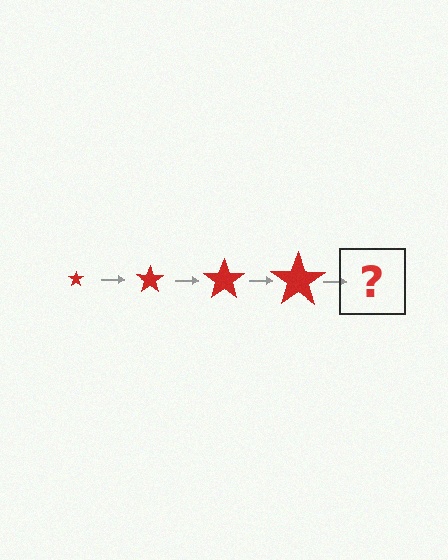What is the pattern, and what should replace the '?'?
The pattern is that the star gets progressively larger each step. The '?' should be a red star, larger than the previous one.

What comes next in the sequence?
The next element should be a red star, larger than the previous one.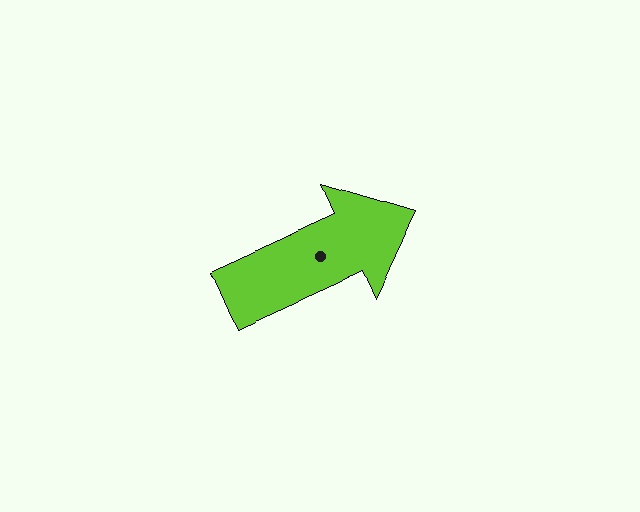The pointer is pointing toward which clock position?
Roughly 2 o'clock.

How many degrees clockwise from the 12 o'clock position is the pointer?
Approximately 66 degrees.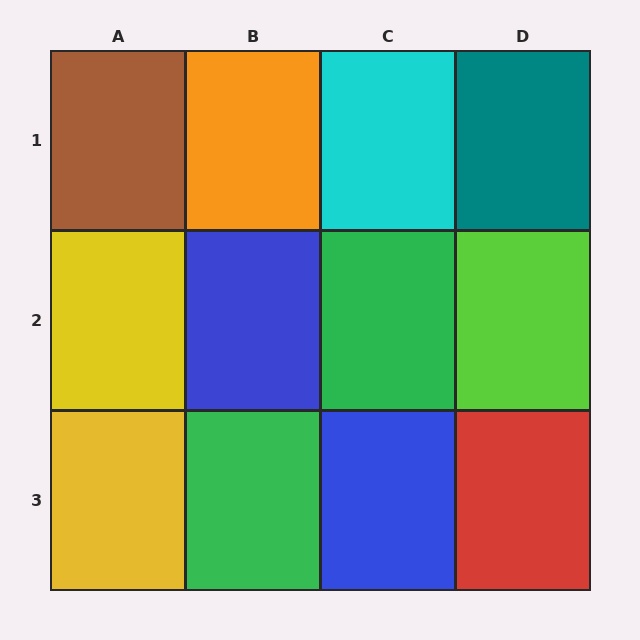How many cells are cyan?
1 cell is cyan.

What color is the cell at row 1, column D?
Teal.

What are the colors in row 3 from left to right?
Yellow, green, blue, red.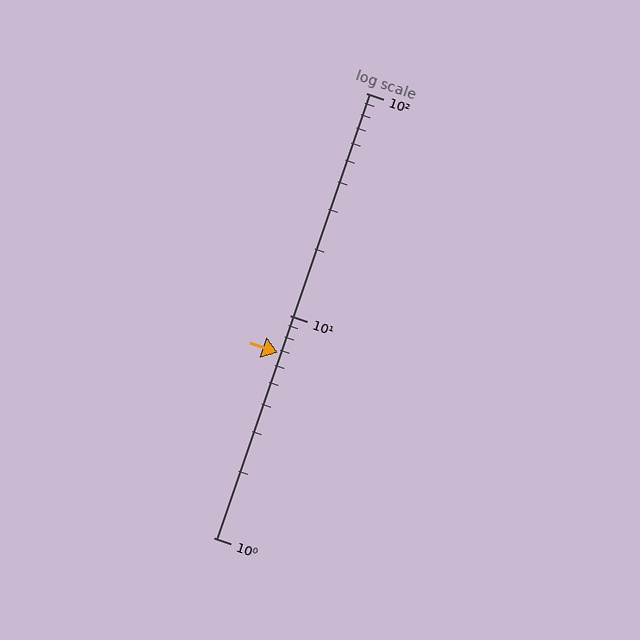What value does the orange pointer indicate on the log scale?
The pointer indicates approximately 6.8.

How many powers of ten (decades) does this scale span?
The scale spans 2 decades, from 1 to 100.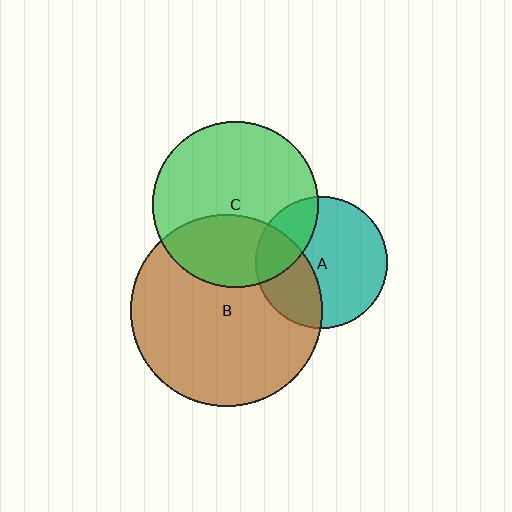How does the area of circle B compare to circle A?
Approximately 2.1 times.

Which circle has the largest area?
Circle B (brown).